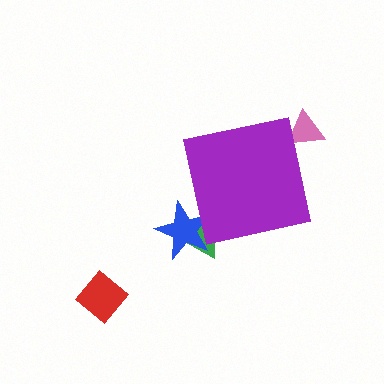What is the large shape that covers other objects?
A purple square.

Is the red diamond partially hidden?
No, the red diamond is fully visible.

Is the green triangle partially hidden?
Yes, the green triangle is partially hidden behind the purple square.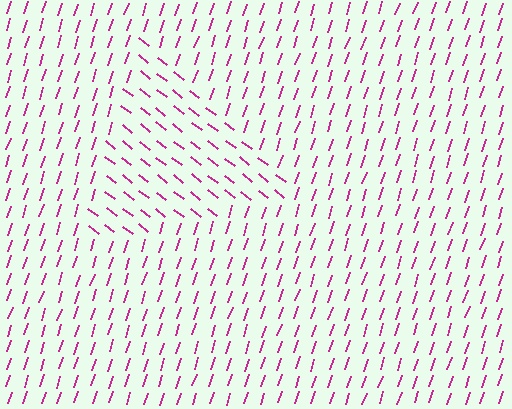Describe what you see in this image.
The image is filled with small magenta line segments. A triangle region in the image has lines oriented differently from the surrounding lines, creating a visible texture boundary.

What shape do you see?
I see a triangle.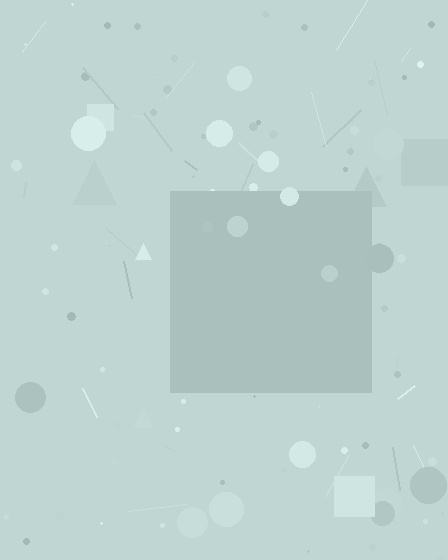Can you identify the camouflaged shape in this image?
The camouflaged shape is a square.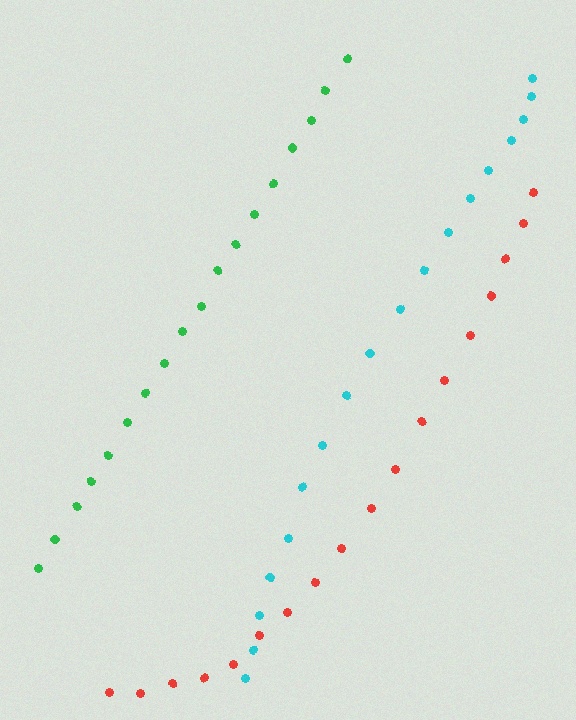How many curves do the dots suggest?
There are 3 distinct paths.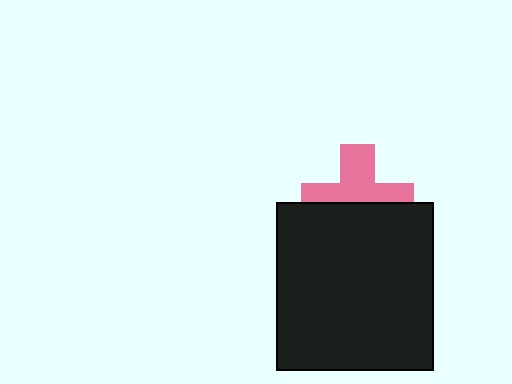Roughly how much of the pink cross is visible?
About half of it is visible (roughly 52%).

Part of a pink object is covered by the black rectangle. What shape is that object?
It is a cross.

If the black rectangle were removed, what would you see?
You would see the complete pink cross.